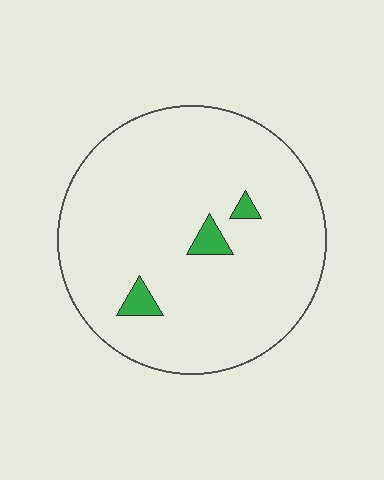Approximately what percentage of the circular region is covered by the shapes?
Approximately 5%.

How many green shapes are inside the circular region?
3.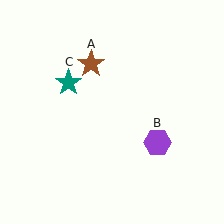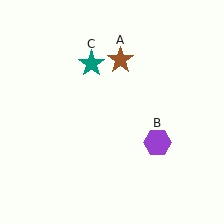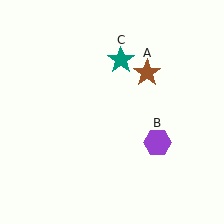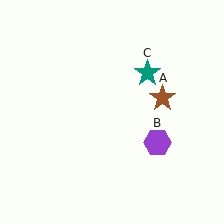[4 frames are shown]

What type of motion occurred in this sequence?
The brown star (object A), teal star (object C) rotated clockwise around the center of the scene.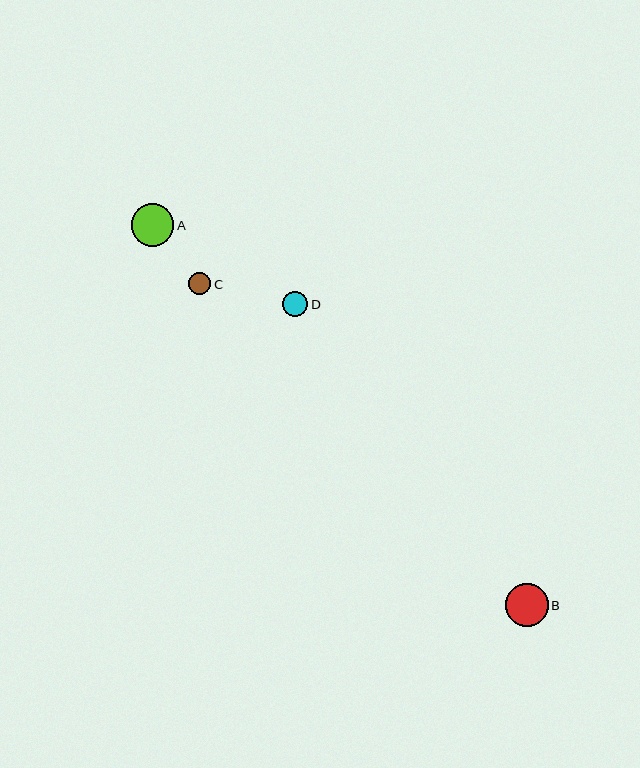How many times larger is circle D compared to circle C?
Circle D is approximately 1.1 times the size of circle C.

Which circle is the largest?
Circle B is the largest with a size of approximately 43 pixels.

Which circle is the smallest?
Circle C is the smallest with a size of approximately 22 pixels.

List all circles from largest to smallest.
From largest to smallest: B, A, D, C.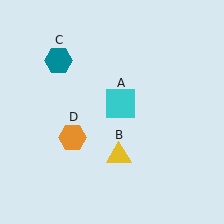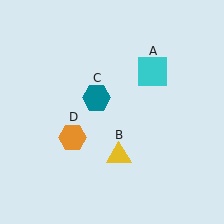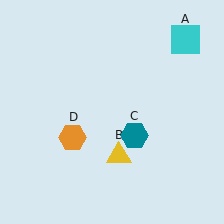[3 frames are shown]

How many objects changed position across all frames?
2 objects changed position: cyan square (object A), teal hexagon (object C).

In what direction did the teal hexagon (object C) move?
The teal hexagon (object C) moved down and to the right.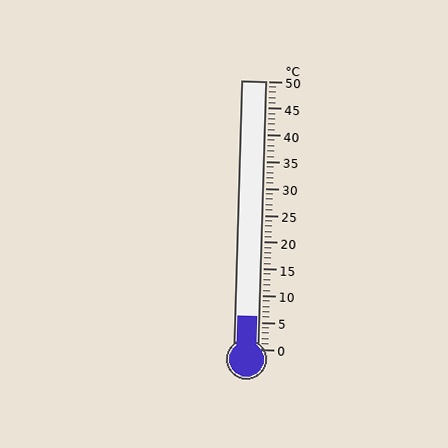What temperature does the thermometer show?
The thermometer shows approximately 6°C.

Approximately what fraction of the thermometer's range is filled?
The thermometer is filled to approximately 10% of its range.